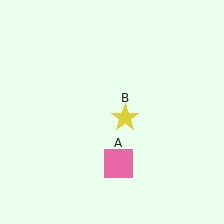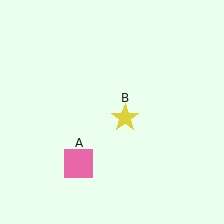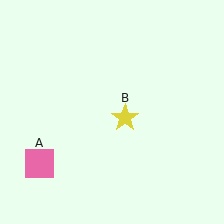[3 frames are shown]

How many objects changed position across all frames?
1 object changed position: pink square (object A).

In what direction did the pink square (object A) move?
The pink square (object A) moved left.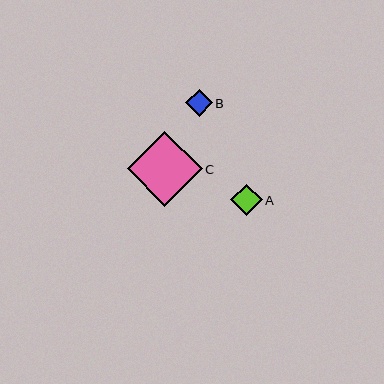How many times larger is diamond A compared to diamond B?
Diamond A is approximately 1.2 times the size of diamond B.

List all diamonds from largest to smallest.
From largest to smallest: C, A, B.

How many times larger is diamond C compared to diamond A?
Diamond C is approximately 2.4 times the size of diamond A.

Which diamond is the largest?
Diamond C is the largest with a size of approximately 75 pixels.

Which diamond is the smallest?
Diamond B is the smallest with a size of approximately 26 pixels.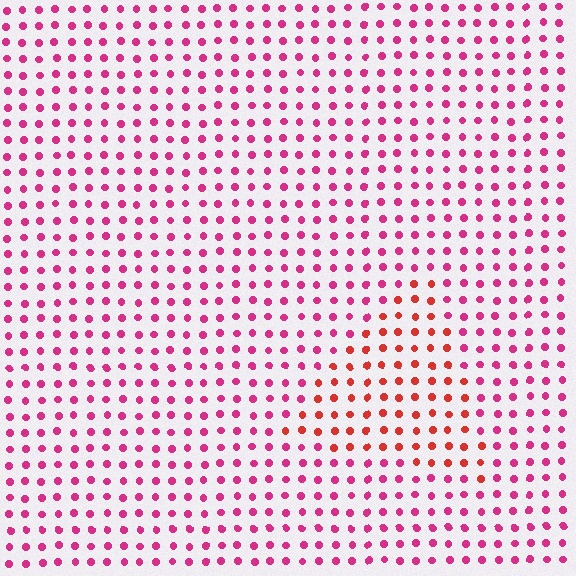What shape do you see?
I see a triangle.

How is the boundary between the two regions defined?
The boundary is defined purely by a slight shift in hue (about 34 degrees). Spacing, size, and orientation are identical on both sides.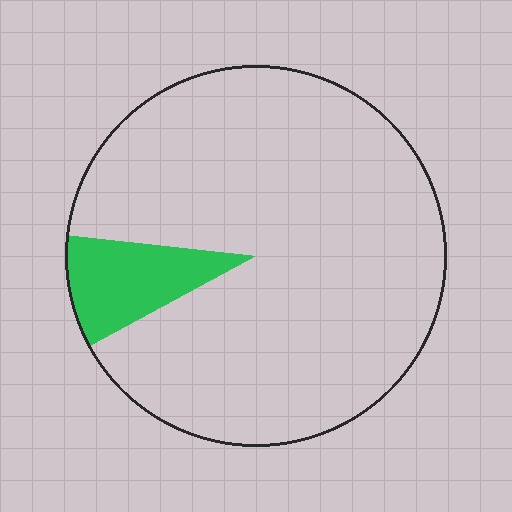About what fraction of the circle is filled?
About one tenth (1/10).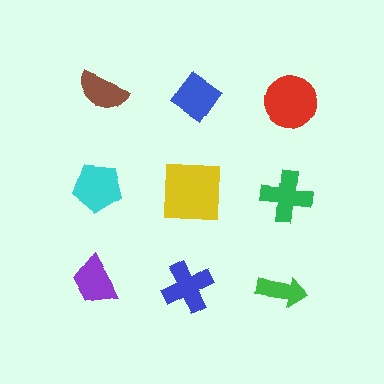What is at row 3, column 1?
A purple trapezoid.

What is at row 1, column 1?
A brown semicircle.